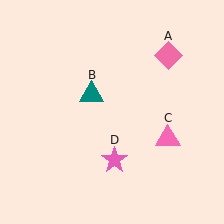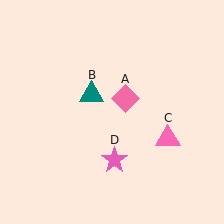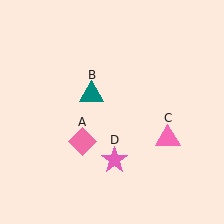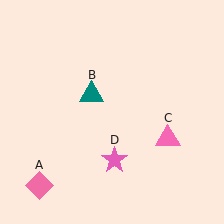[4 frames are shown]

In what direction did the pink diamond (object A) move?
The pink diamond (object A) moved down and to the left.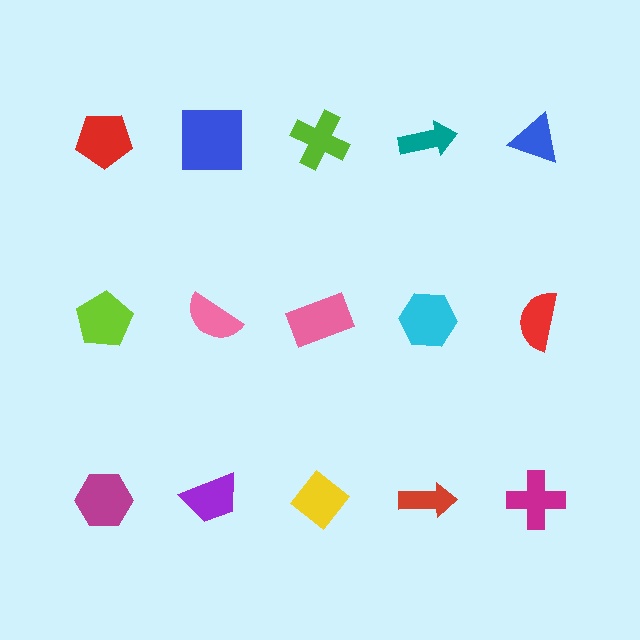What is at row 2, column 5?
A red semicircle.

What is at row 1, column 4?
A teal arrow.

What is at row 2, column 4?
A cyan hexagon.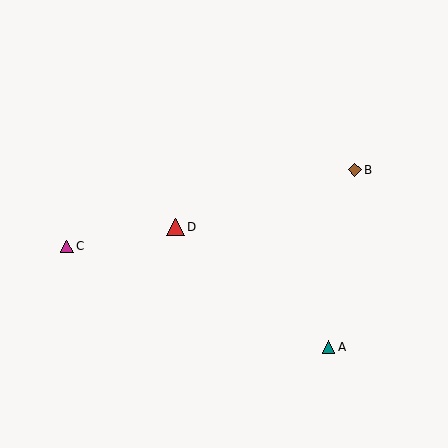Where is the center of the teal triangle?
The center of the teal triangle is at (328, 347).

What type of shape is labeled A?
Shape A is a teal triangle.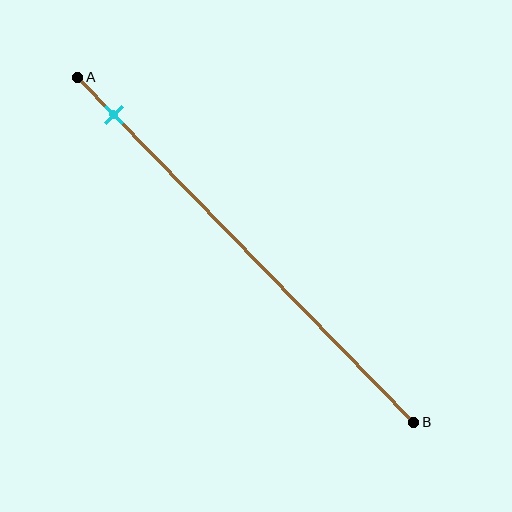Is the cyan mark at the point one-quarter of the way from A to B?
No, the mark is at about 10% from A, not at the 25% one-quarter point.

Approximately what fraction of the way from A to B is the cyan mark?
The cyan mark is approximately 10% of the way from A to B.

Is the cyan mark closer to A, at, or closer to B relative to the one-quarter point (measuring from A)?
The cyan mark is closer to point A than the one-quarter point of segment AB.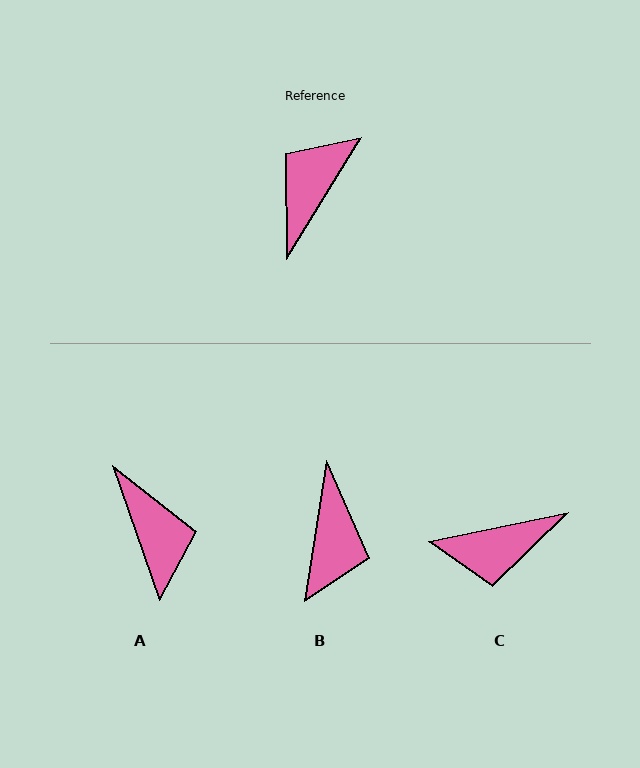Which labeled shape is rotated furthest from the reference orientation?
B, about 157 degrees away.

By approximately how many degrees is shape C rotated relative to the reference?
Approximately 134 degrees counter-clockwise.